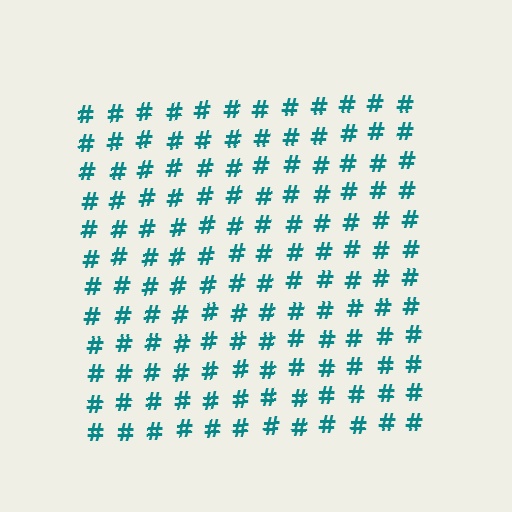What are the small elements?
The small elements are hash symbols.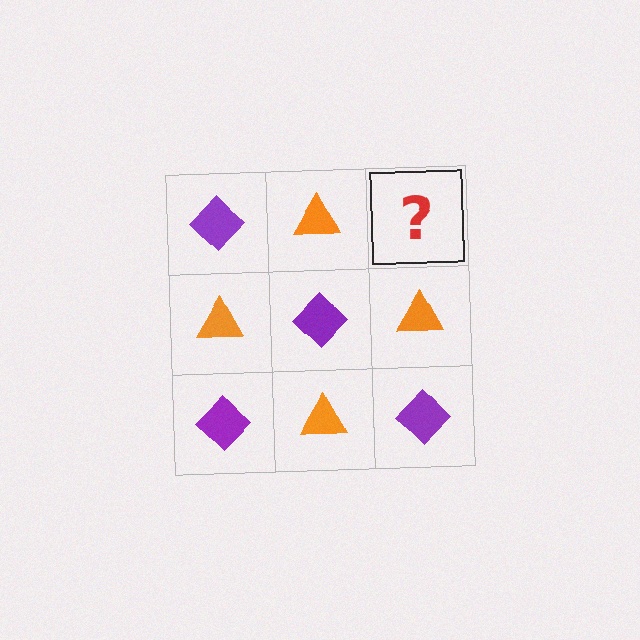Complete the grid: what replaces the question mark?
The question mark should be replaced with a purple diamond.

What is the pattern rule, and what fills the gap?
The rule is that it alternates purple diamond and orange triangle in a checkerboard pattern. The gap should be filled with a purple diamond.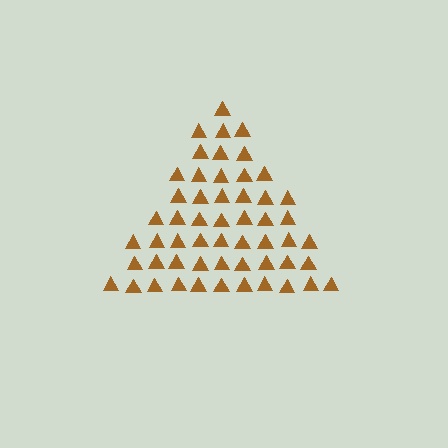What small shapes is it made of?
It is made of small triangles.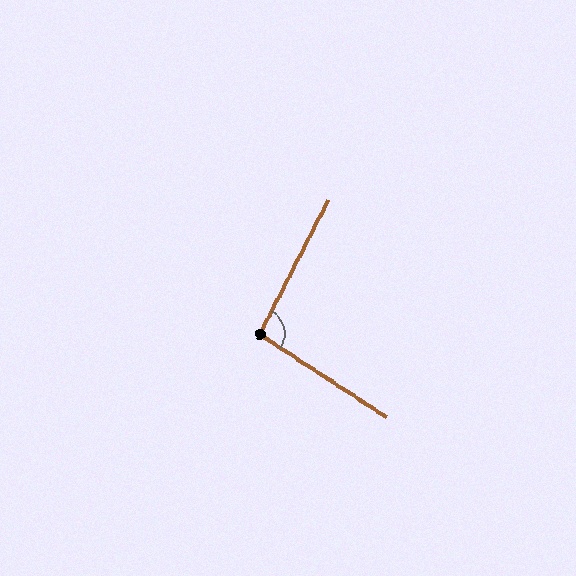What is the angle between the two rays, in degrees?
Approximately 96 degrees.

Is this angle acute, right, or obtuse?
It is obtuse.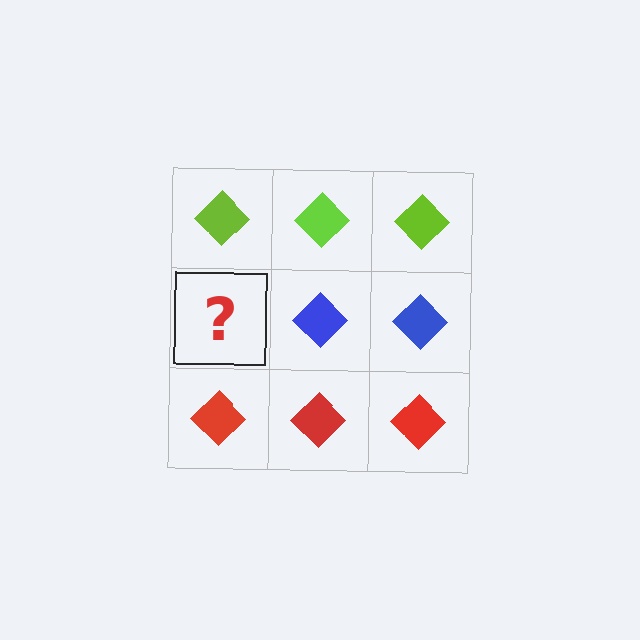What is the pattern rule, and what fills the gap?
The rule is that each row has a consistent color. The gap should be filled with a blue diamond.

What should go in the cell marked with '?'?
The missing cell should contain a blue diamond.